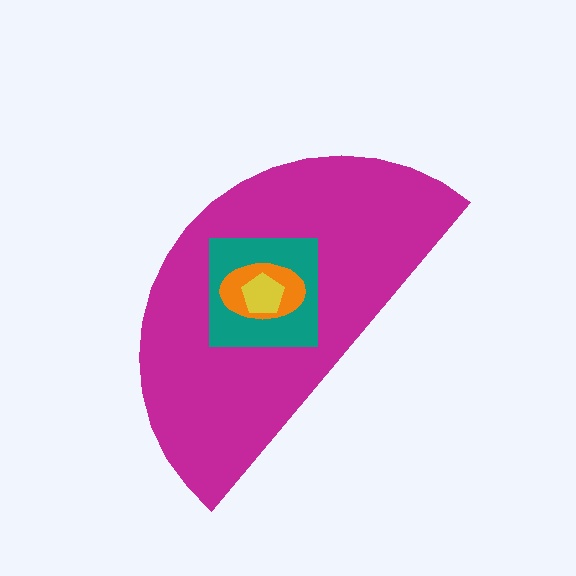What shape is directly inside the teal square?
The orange ellipse.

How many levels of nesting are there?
4.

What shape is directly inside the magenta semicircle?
The teal square.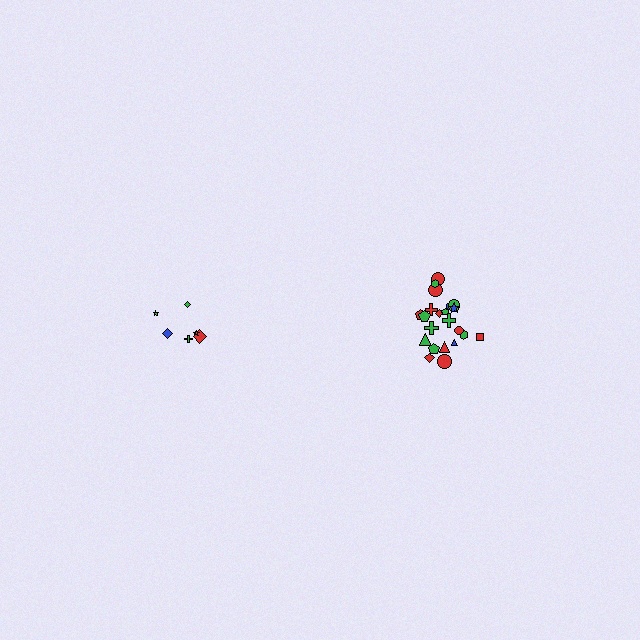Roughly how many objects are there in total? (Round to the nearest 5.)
Roughly 30 objects in total.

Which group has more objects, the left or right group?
The right group.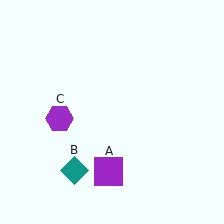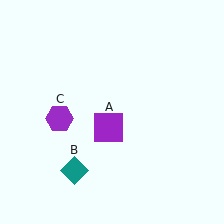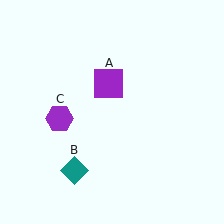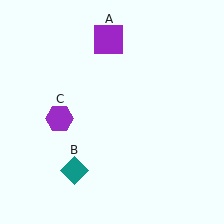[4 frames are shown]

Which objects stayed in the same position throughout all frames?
Teal diamond (object B) and purple hexagon (object C) remained stationary.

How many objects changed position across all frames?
1 object changed position: purple square (object A).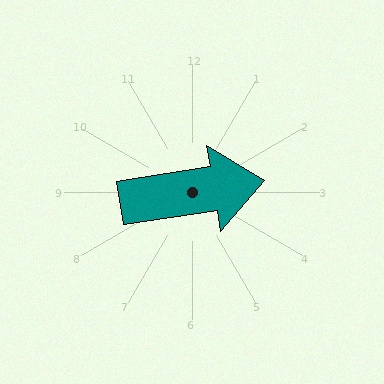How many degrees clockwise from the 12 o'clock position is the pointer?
Approximately 81 degrees.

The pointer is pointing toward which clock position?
Roughly 3 o'clock.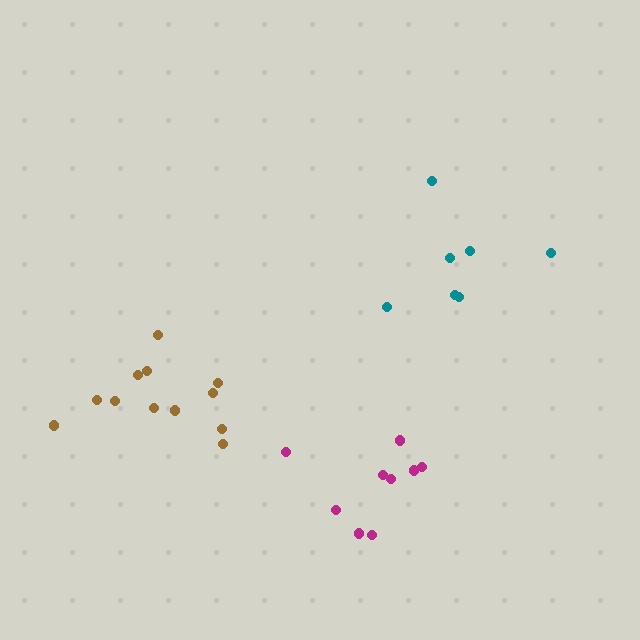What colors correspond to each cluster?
The clusters are colored: brown, teal, magenta.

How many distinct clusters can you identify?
There are 3 distinct clusters.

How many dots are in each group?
Group 1: 12 dots, Group 2: 7 dots, Group 3: 9 dots (28 total).